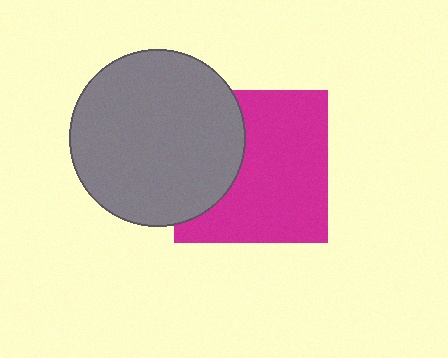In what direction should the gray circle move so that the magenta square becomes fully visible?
The gray circle should move left. That is the shortest direction to clear the overlap and leave the magenta square fully visible.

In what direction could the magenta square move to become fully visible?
The magenta square could move right. That would shift it out from behind the gray circle entirely.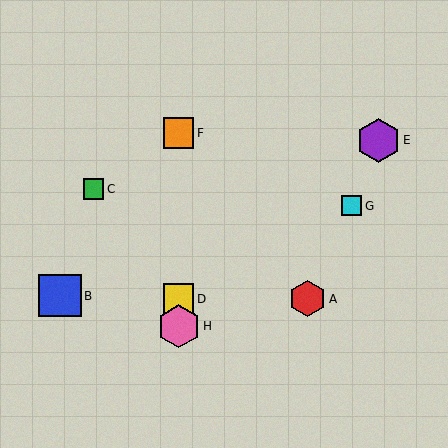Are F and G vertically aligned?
No, F is at x≈179 and G is at x≈352.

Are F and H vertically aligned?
Yes, both are at x≈179.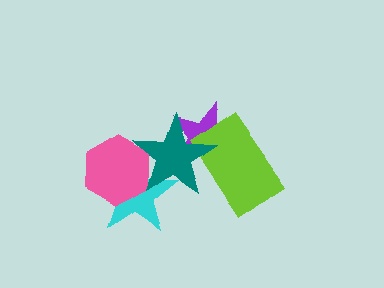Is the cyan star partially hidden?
Yes, it is partially covered by another shape.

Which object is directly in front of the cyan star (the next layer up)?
The pink hexagon is directly in front of the cyan star.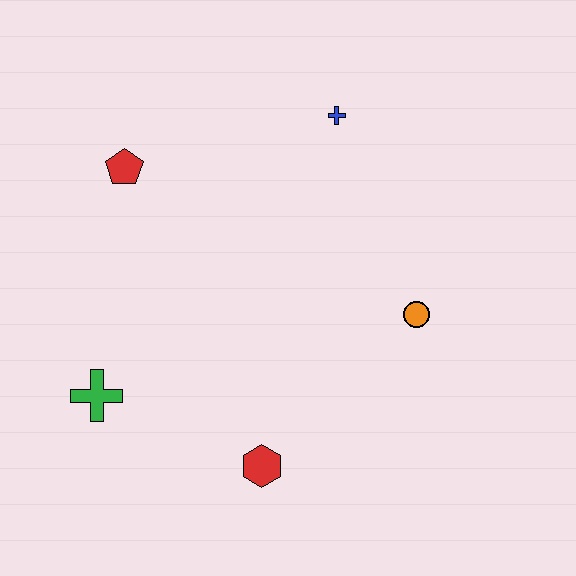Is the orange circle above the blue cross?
No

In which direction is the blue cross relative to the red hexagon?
The blue cross is above the red hexagon.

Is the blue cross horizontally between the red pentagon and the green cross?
No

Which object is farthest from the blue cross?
The green cross is farthest from the blue cross.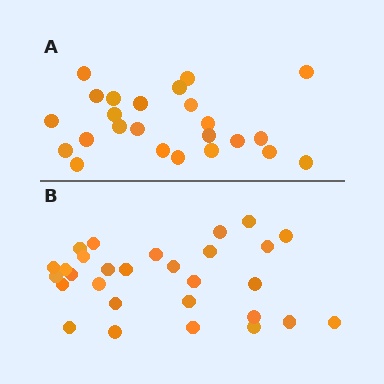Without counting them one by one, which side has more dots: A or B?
Region B (the bottom region) has more dots.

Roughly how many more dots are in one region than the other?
Region B has about 5 more dots than region A.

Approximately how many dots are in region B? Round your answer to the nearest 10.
About 30 dots. (The exact count is 29, which rounds to 30.)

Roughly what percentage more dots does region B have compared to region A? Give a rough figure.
About 20% more.